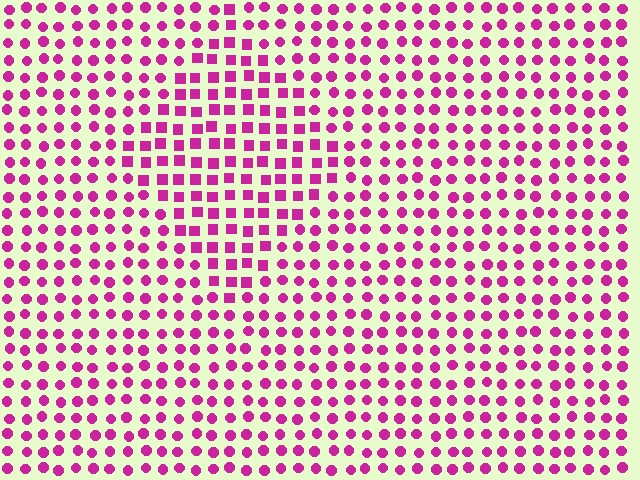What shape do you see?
I see a diamond.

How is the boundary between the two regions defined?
The boundary is defined by a change in element shape: squares inside vs. circles outside. All elements share the same color and spacing.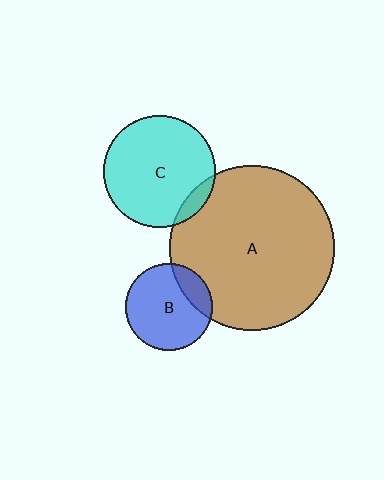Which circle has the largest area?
Circle A (brown).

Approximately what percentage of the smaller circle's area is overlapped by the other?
Approximately 20%.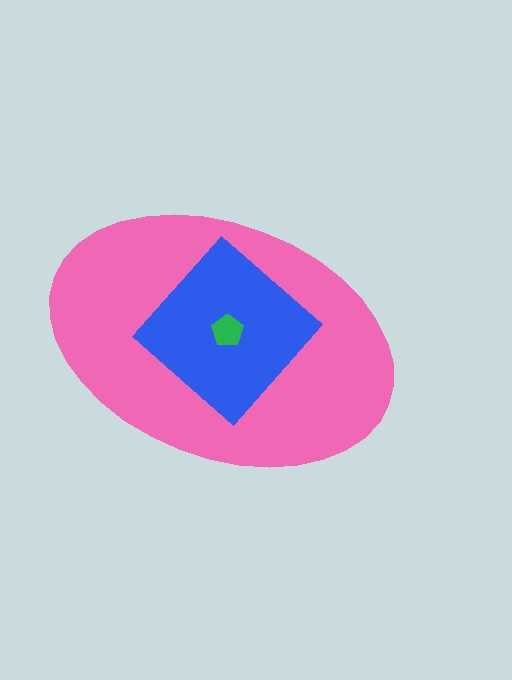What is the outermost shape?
The pink ellipse.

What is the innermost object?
The green pentagon.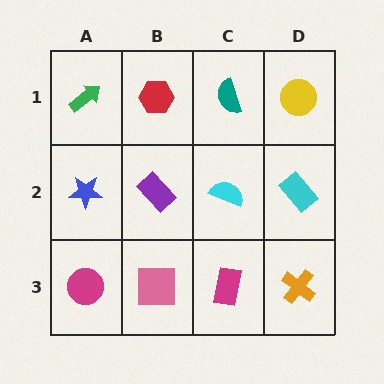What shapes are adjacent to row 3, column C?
A cyan semicircle (row 2, column C), a pink square (row 3, column B), an orange cross (row 3, column D).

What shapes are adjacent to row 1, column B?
A purple rectangle (row 2, column B), a green arrow (row 1, column A), a teal semicircle (row 1, column C).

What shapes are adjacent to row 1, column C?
A cyan semicircle (row 2, column C), a red hexagon (row 1, column B), a yellow circle (row 1, column D).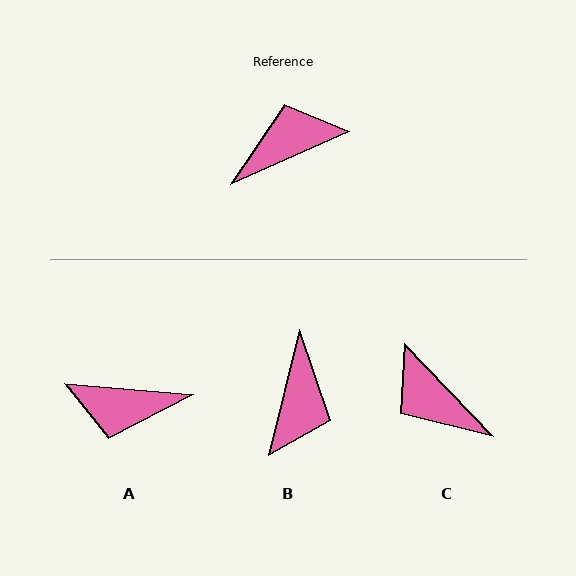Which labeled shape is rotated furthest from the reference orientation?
A, about 151 degrees away.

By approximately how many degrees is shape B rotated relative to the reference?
Approximately 128 degrees clockwise.